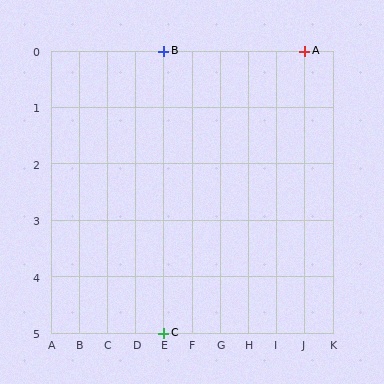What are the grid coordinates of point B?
Point B is at grid coordinates (E, 0).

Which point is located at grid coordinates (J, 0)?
Point A is at (J, 0).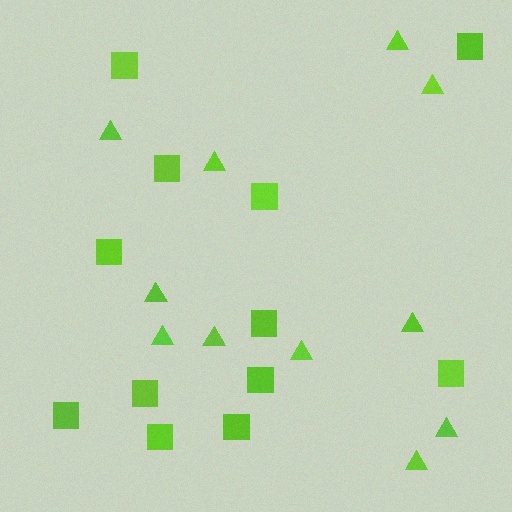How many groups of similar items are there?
There are 2 groups: one group of squares (12) and one group of triangles (11).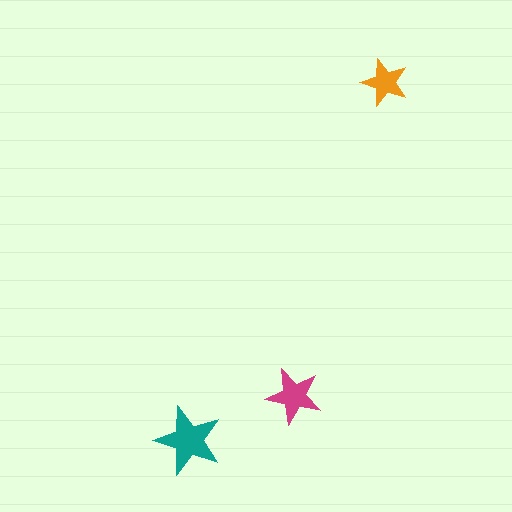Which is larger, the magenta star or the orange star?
The magenta one.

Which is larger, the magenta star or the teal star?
The teal one.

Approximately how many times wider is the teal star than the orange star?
About 1.5 times wider.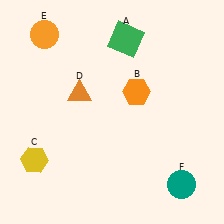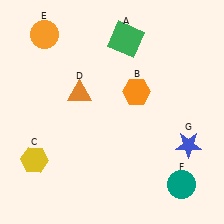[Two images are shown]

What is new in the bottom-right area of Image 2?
A blue star (G) was added in the bottom-right area of Image 2.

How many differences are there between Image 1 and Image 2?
There is 1 difference between the two images.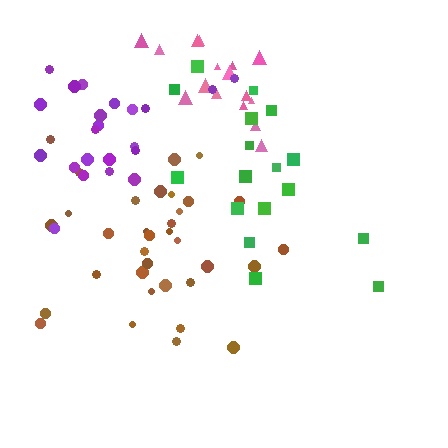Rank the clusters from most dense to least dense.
purple, pink, brown, green.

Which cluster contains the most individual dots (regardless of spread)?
Brown (34).